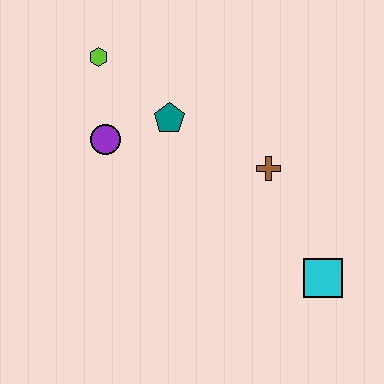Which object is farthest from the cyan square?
The lime hexagon is farthest from the cyan square.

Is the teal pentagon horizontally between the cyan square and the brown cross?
No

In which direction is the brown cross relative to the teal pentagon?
The brown cross is to the right of the teal pentagon.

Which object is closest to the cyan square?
The brown cross is closest to the cyan square.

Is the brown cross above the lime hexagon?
No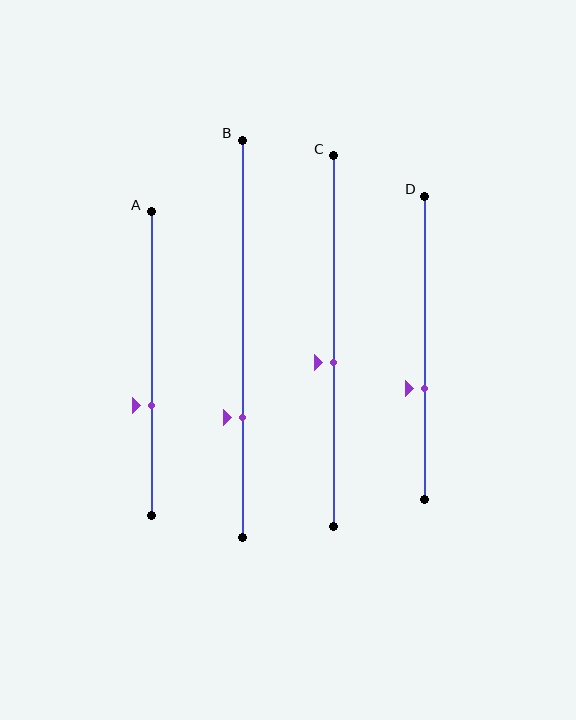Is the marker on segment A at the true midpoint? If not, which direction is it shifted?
No, the marker on segment A is shifted downward by about 14% of the segment length.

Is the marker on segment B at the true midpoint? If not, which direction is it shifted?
No, the marker on segment B is shifted downward by about 20% of the segment length.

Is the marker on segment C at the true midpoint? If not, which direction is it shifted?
No, the marker on segment C is shifted downward by about 6% of the segment length.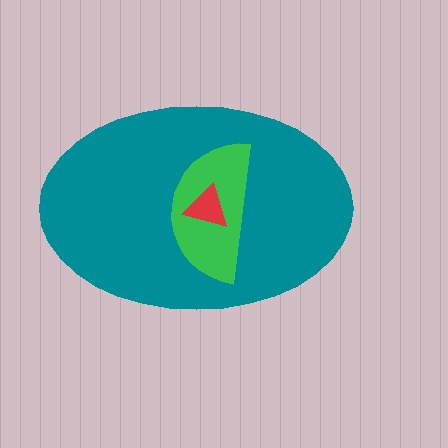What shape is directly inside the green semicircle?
The red triangle.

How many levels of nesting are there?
3.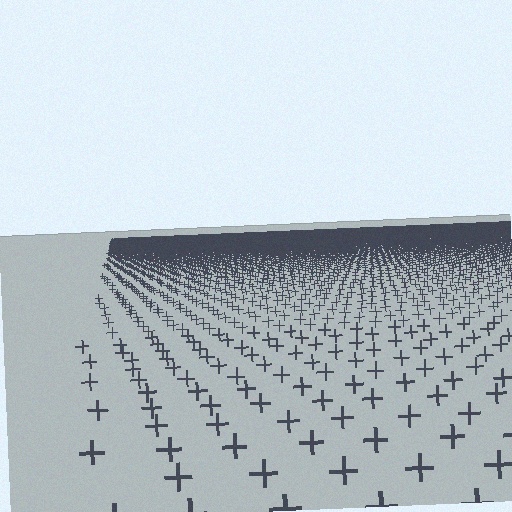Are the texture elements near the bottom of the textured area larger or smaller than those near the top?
Larger. Near the bottom, elements are closer to the viewer and appear at a bigger on-screen size.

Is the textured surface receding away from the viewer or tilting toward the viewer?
The surface is receding away from the viewer. Texture elements get smaller and denser toward the top.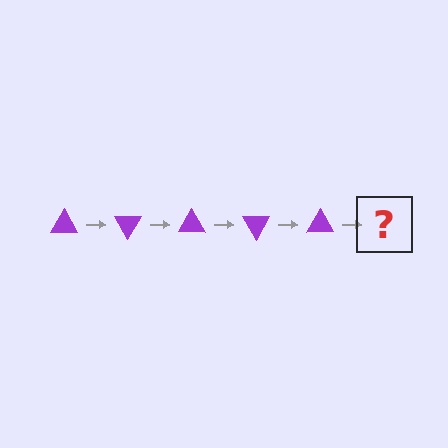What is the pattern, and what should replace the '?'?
The pattern is that the triangle rotates 60 degrees each step. The '?' should be a purple triangle rotated 300 degrees.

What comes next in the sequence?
The next element should be a purple triangle rotated 300 degrees.